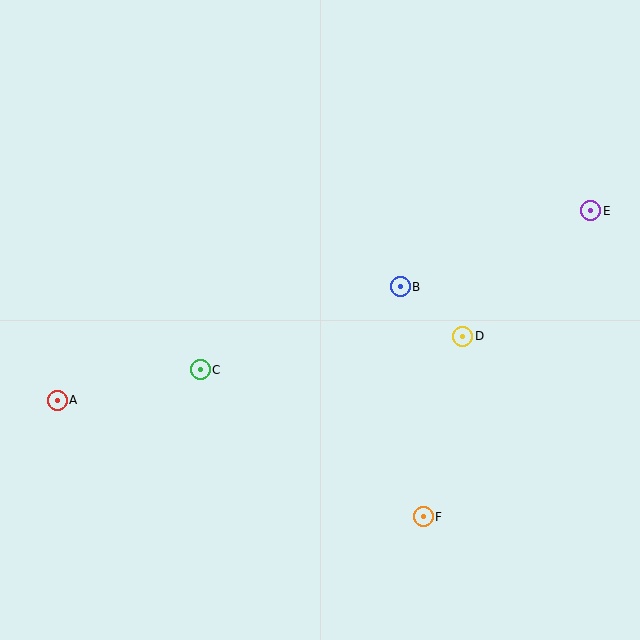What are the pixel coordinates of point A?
Point A is at (57, 400).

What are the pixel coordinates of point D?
Point D is at (463, 336).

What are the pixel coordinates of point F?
Point F is at (423, 517).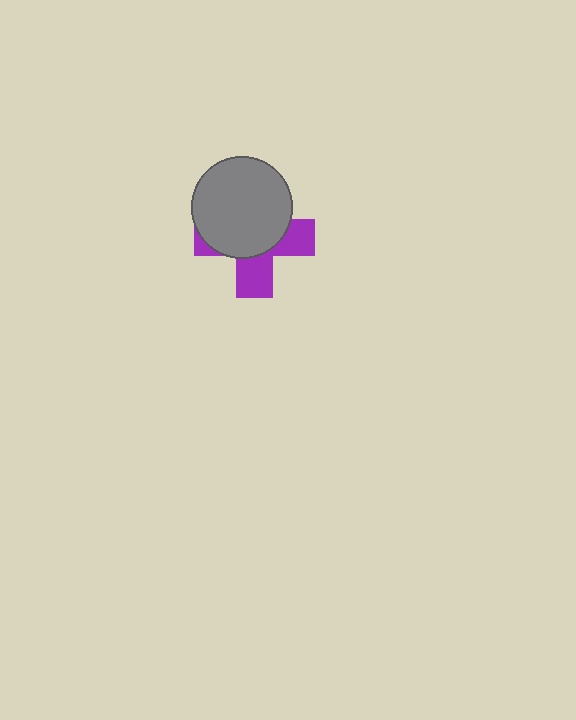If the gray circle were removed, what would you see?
You would see the complete purple cross.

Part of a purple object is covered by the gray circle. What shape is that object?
It is a cross.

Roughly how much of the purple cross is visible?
A small part of it is visible (roughly 41%).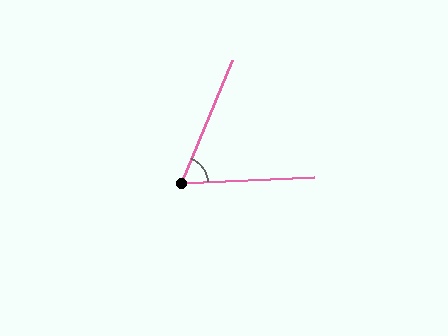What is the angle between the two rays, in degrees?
Approximately 65 degrees.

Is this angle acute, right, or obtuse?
It is acute.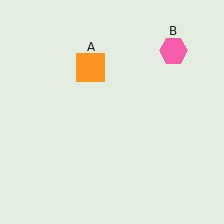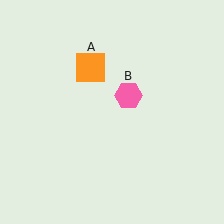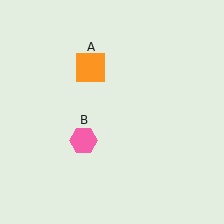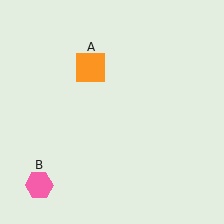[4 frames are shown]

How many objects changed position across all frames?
1 object changed position: pink hexagon (object B).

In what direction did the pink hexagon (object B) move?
The pink hexagon (object B) moved down and to the left.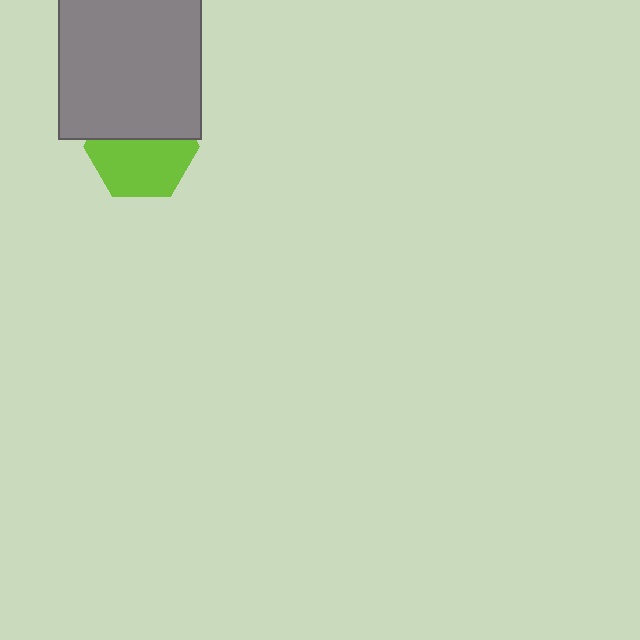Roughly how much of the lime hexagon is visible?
About half of it is visible (roughly 59%).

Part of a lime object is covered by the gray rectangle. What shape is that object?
It is a hexagon.